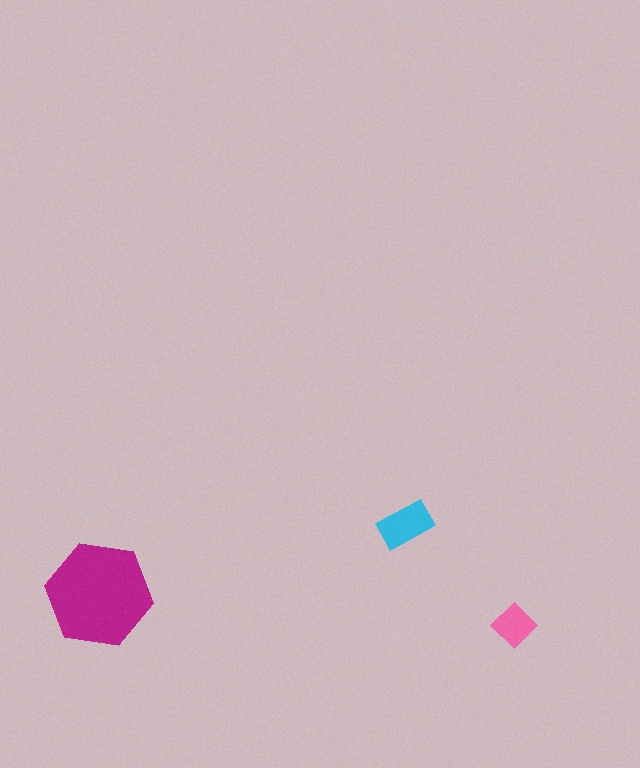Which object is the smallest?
The pink diamond.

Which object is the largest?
The magenta hexagon.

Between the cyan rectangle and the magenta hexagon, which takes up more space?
The magenta hexagon.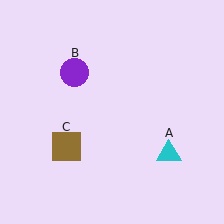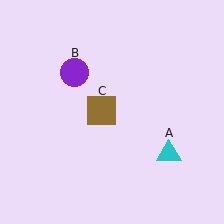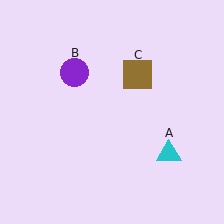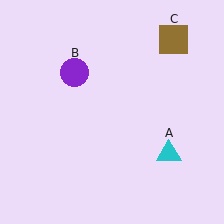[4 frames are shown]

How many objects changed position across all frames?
1 object changed position: brown square (object C).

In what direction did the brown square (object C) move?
The brown square (object C) moved up and to the right.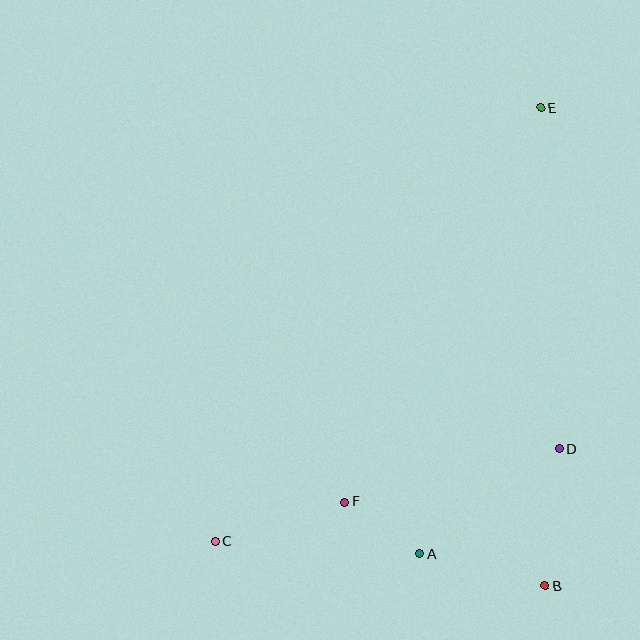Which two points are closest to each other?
Points A and F are closest to each other.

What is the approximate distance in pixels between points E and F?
The distance between E and F is approximately 440 pixels.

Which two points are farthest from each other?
Points C and E are farthest from each other.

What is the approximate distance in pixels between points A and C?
The distance between A and C is approximately 205 pixels.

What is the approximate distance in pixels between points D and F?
The distance between D and F is approximately 221 pixels.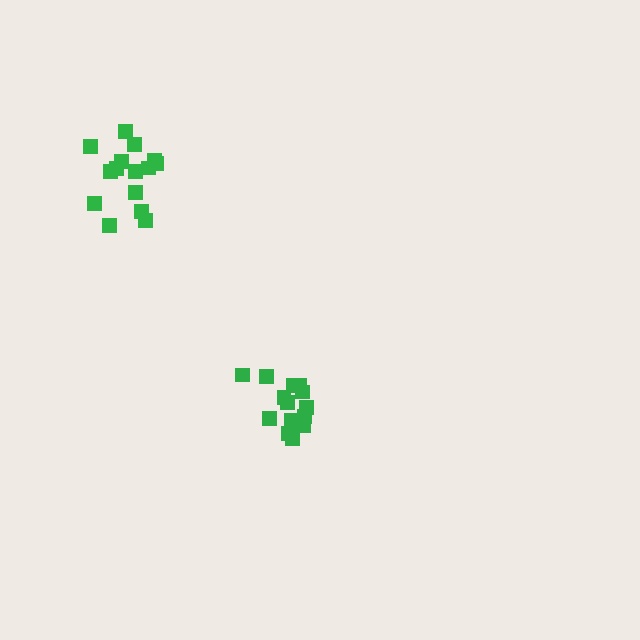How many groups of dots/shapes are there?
There are 2 groups.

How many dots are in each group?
Group 1: 15 dots, Group 2: 15 dots (30 total).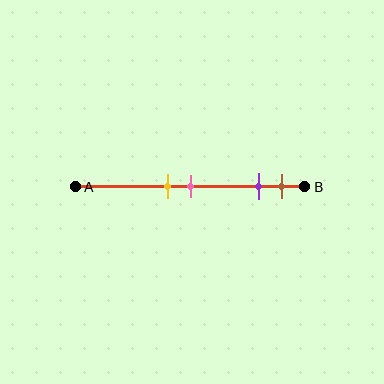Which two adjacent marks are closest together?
The yellow and pink marks are the closest adjacent pair.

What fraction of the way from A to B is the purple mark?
The purple mark is approximately 80% (0.8) of the way from A to B.